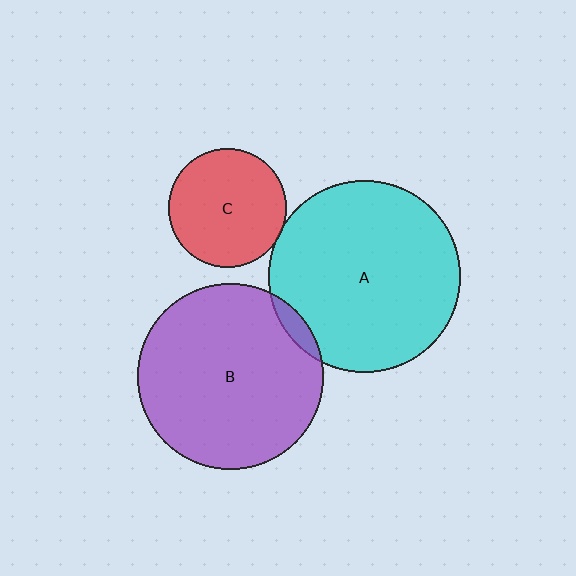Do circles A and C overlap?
Yes.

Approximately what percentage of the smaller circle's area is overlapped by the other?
Approximately 5%.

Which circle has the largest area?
Circle A (cyan).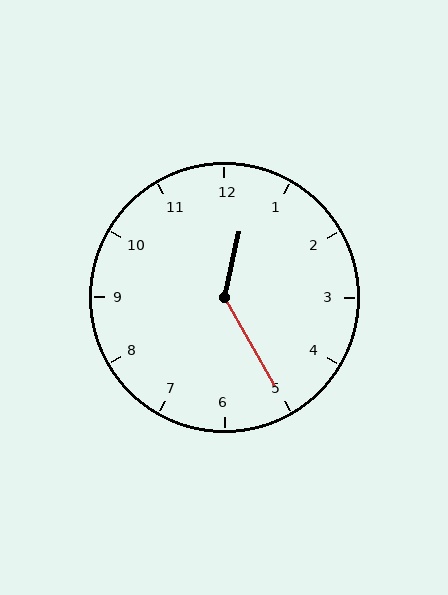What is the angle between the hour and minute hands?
Approximately 138 degrees.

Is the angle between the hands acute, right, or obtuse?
It is obtuse.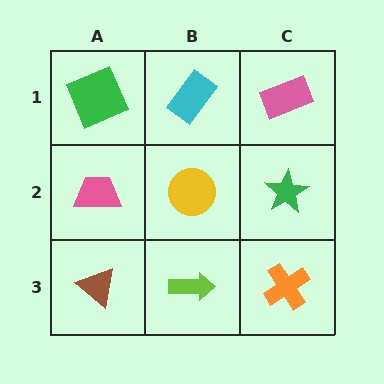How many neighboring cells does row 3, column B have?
3.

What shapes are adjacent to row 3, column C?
A green star (row 2, column C), a lime arrow (row 3, column B).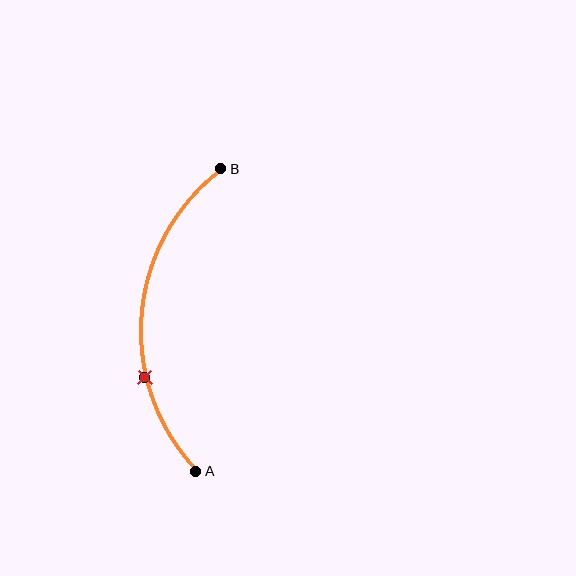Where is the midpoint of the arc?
The arc midpoint is the point on the curve farthest from the straight line joining A and B. It sits to the left of that line.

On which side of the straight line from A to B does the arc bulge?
The arc bulges to the left of the straight line connecting A and B.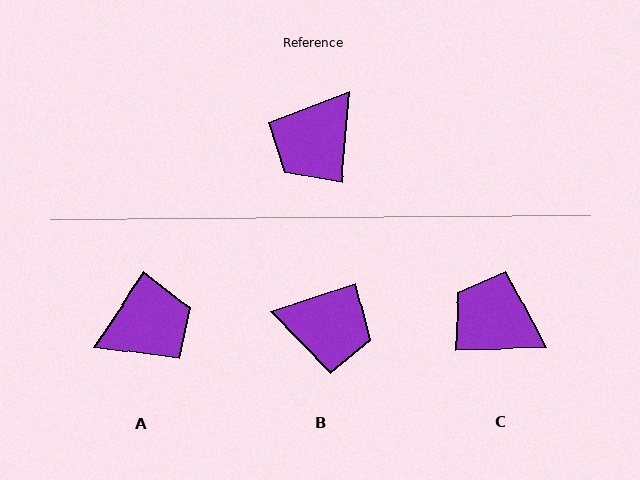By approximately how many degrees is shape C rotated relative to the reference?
Approximately 84 degrees clockwise.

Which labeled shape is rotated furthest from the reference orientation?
A, about 151 degrees away.